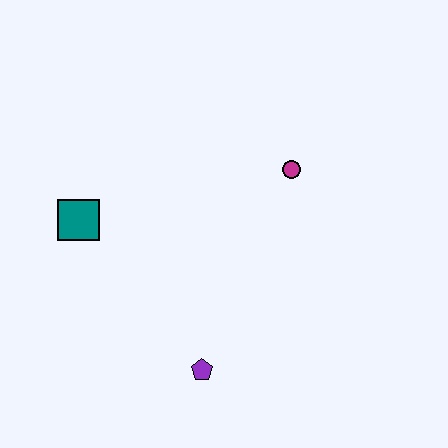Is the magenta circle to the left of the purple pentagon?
No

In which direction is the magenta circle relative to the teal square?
The magenta circle is to the right of the teal square.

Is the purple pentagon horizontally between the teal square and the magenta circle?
Yes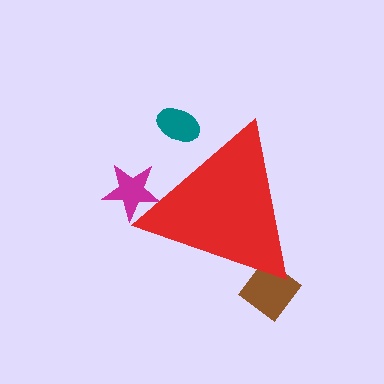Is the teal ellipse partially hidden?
Yes, the teal ellipse is partially hidden behind the red triangle.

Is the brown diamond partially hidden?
Yes, the brown diamond is partially hidden behind the red triangle.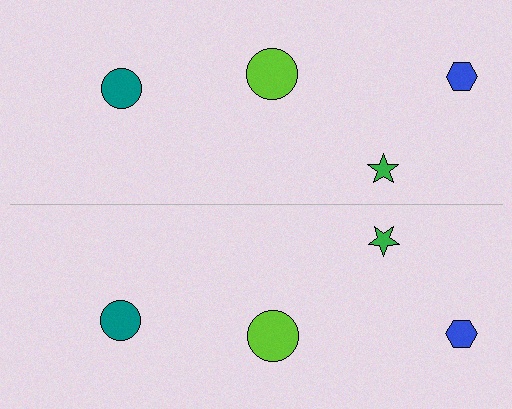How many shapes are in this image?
There are 8 shapes in this image.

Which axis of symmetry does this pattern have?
The pattern has a horizontal axis of symmetry running through the center of the image.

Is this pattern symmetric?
Yes, this pattern has bilateral (reflection) symmetry.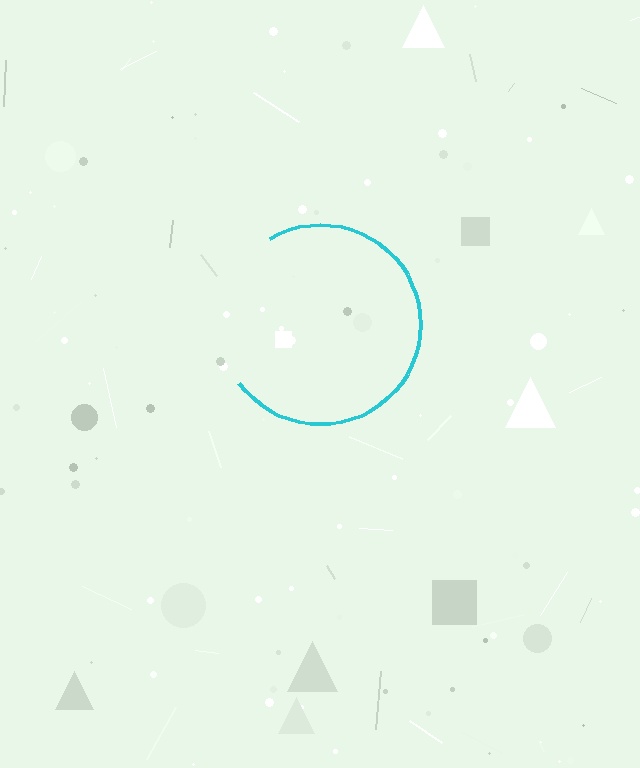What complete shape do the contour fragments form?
The contour fragments form a circle.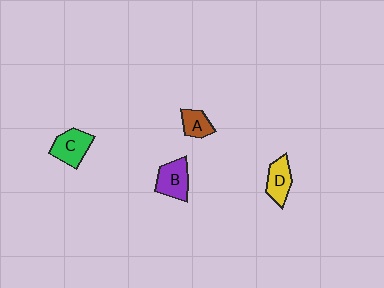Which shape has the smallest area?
Shape A (brown).